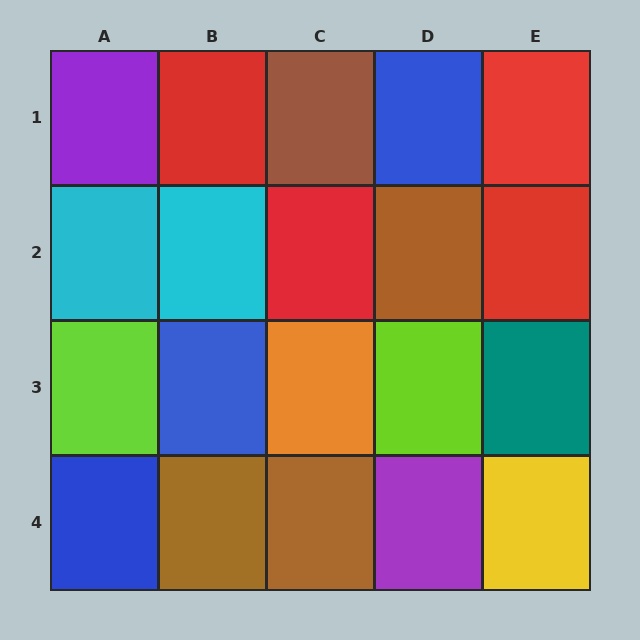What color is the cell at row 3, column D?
Lime.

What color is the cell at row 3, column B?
Blue.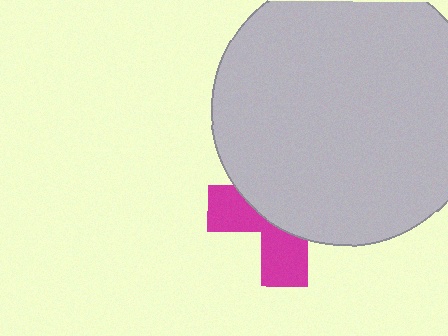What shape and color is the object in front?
The object in front is a light gray circle.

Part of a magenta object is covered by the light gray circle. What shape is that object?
It is a cross.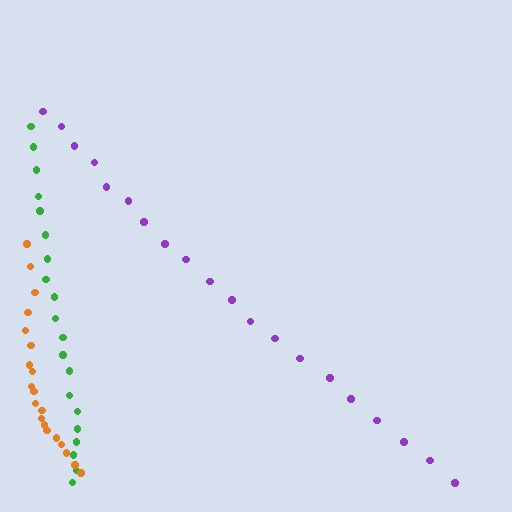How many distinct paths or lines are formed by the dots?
There are 3 distinct paths.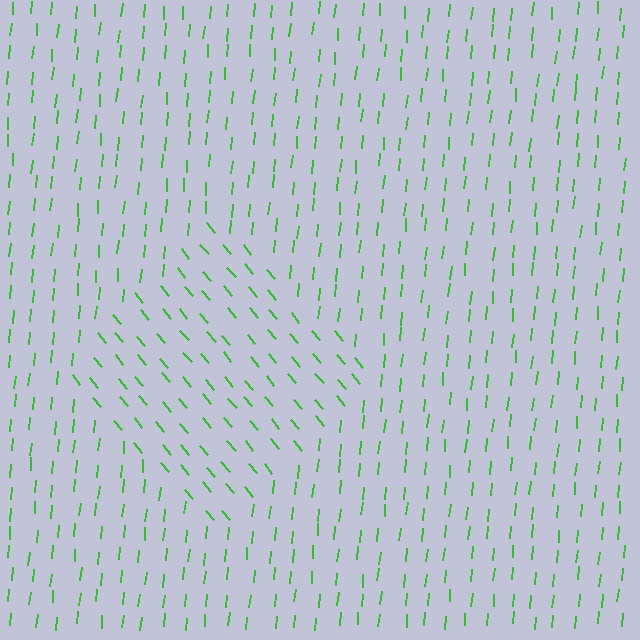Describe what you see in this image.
The image is filled with small green line segments. A diamond region in the image has lines oriented differently from the surrounding lines, creating a visible texture boundary.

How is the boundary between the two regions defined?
The boundary is defined purely by a change in line orientation (approximately 45 degrees difference). All lines are the same color and thickness.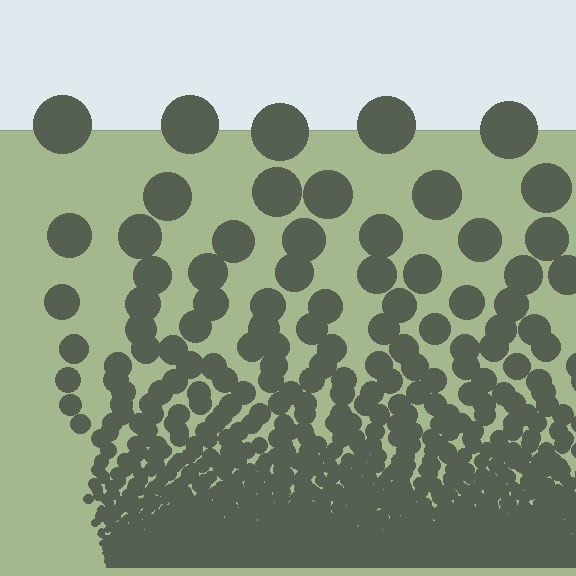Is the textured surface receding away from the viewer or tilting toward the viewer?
The surface appears to tilt toward the viewer. Texture elements get larger and sparser toward the top.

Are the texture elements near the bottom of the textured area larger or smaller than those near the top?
Smaller. The gradient is inverted — elements near the bottom are smaller and denser.